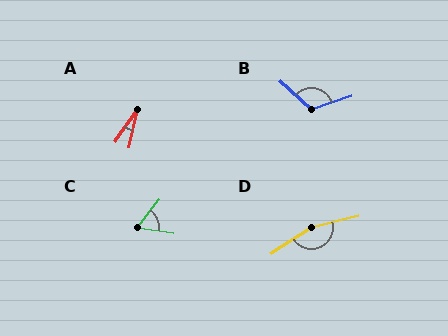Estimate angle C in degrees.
Approximately 61 degrees.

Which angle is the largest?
D, at approximately 161 degrees.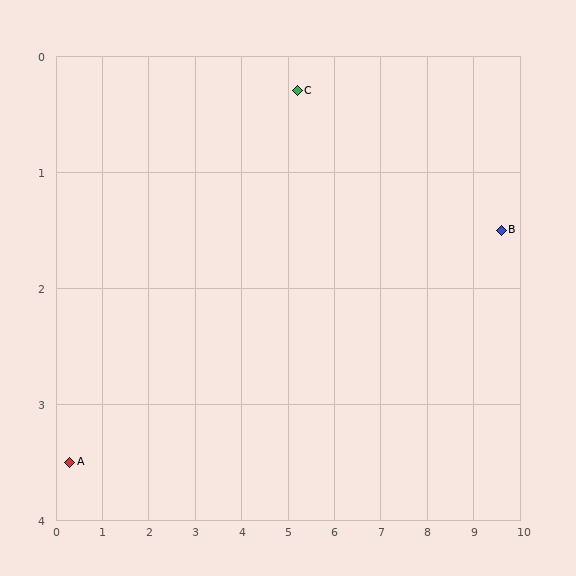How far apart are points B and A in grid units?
Points B and A are about 9.5 grid units apart.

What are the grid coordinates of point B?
Point B is at approximately (9.6, 1.5).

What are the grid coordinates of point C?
Point C is at approximately (5.2, 0.3).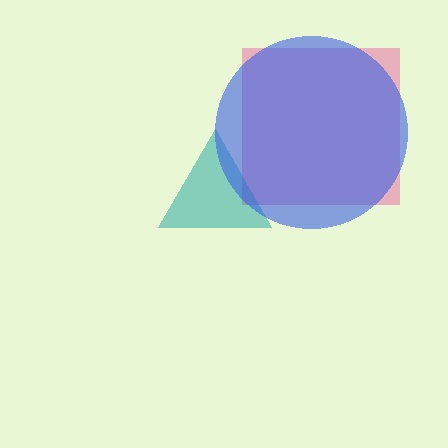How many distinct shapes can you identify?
There are 3 distinct shapes: a pink square, a teal triangle, a blue circle.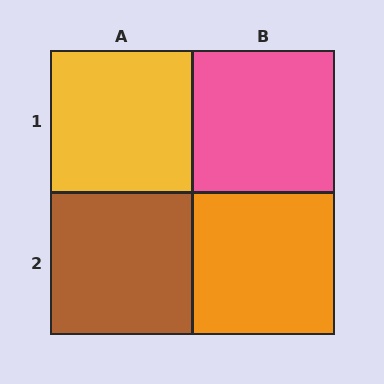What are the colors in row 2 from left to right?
Brown, orange.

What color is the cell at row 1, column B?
Pink.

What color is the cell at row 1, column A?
Yellow.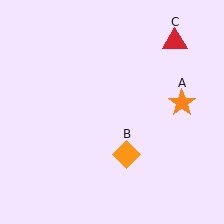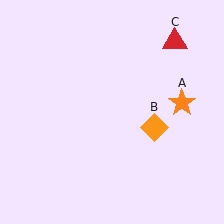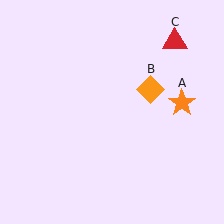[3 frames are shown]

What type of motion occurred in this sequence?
The orange diamond (object B) rotated counterclockwise around the center of the scene.